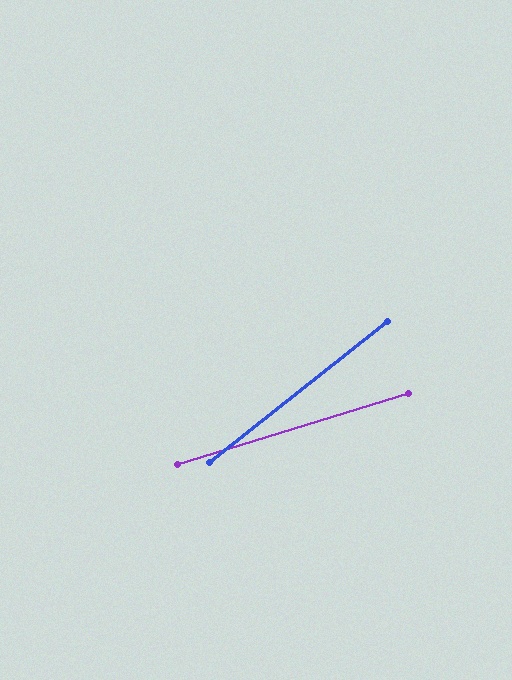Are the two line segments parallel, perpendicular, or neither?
Neither parallel nor perpendicular — they differ by about 21°.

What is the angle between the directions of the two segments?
Approximately 21 degrees.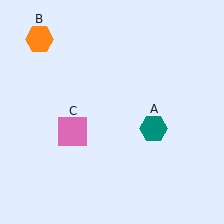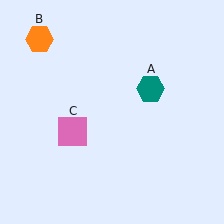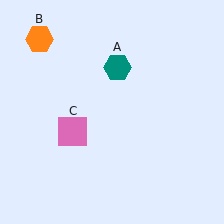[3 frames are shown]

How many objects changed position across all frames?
1 object changed position: teal hexagon (object A).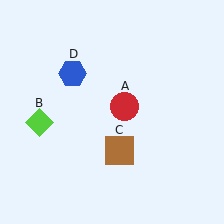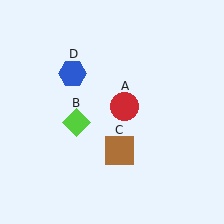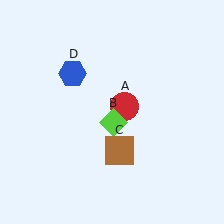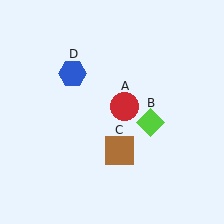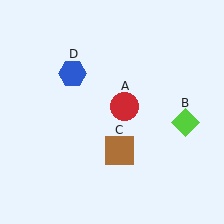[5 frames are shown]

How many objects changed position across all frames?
1 object changed position: lime diamond (object B).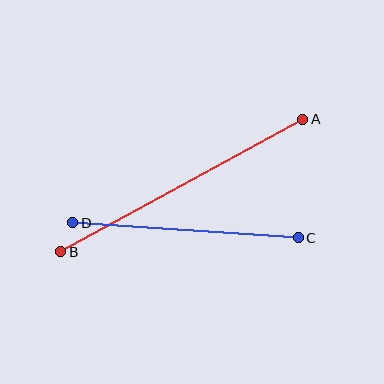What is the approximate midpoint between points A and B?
The midpoint is at approximately (182, 186) pixels.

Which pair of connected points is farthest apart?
Points A and B are farthest apart.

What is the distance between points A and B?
The distance is approximately 276 pixels.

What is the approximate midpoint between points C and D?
The midpoint is at approximately (186, 230) pixels.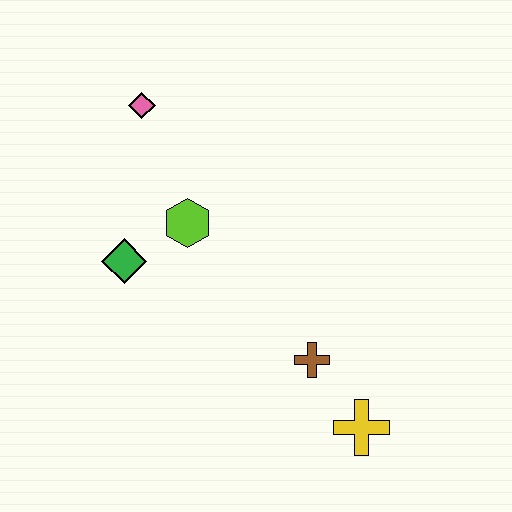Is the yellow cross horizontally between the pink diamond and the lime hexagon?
No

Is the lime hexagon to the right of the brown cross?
No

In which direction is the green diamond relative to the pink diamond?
The green diamond is below the pink diamond.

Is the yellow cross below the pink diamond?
Yes